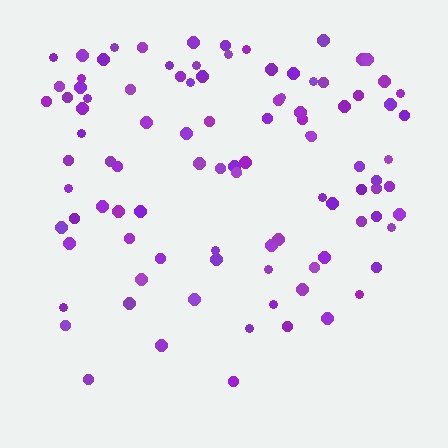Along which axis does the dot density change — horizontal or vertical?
Vertical.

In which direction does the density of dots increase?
From bottom to top, with the top side densest.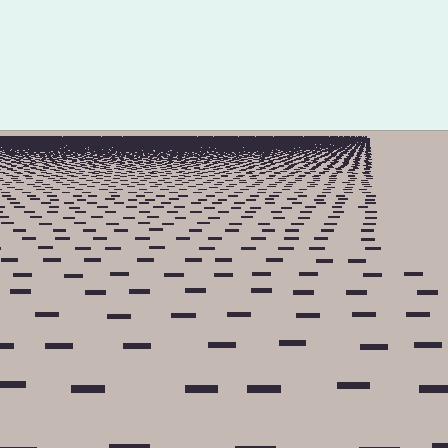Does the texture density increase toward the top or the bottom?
Density increases toward the top.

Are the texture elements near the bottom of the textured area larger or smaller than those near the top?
Larger. Near the bottom, elements are closer to the viewer and appear at a bigger on-screen size.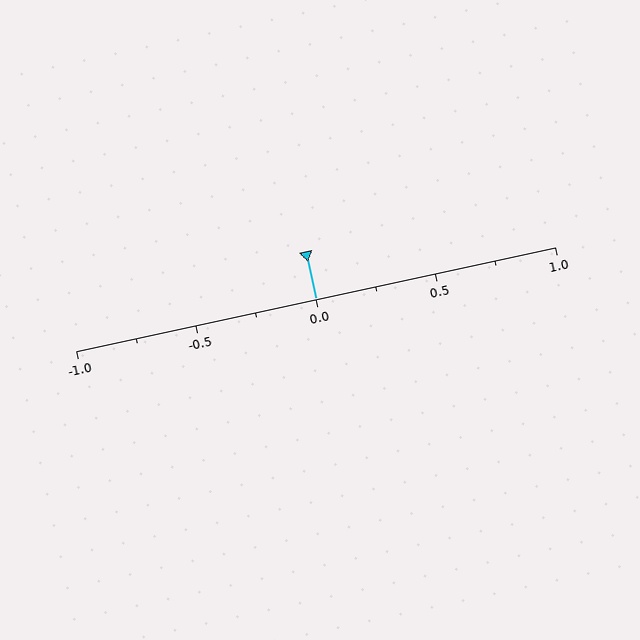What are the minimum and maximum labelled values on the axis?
The axis runs from -1.0 to 1.0.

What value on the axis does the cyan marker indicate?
The marker indicates approximately 0.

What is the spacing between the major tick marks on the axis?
The major ticks are spaced 0.5 apart.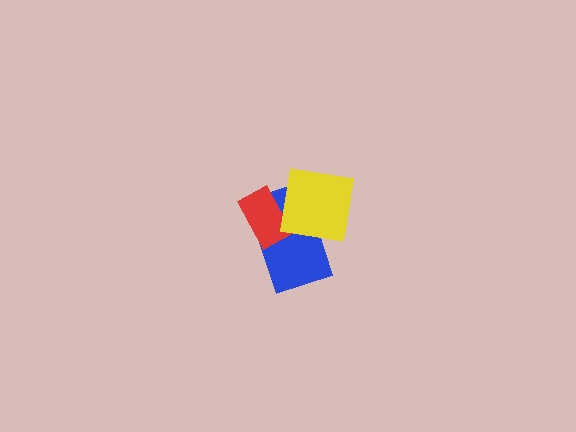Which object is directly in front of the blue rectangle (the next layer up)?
The red rectangle is directly in front of the blue rectangle.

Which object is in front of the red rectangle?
The yellow square is in front of the red rectangle.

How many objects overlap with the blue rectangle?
2 objects overlap with the blue rectangle.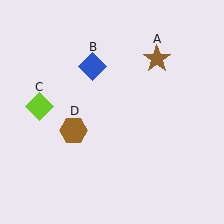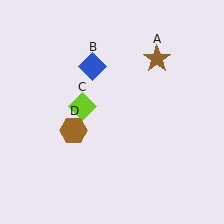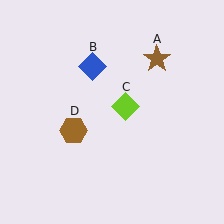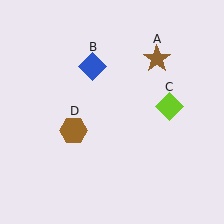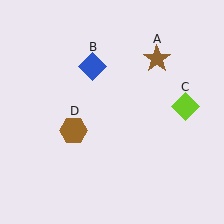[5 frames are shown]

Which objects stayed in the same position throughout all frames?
Brown star (object A) and blue diamond (object B) and brown hexagon (object D) remained stationary.